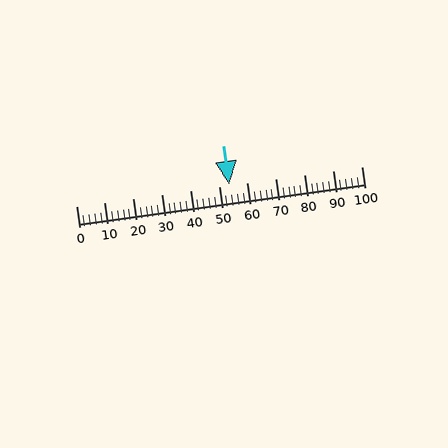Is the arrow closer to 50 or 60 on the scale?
The arrow is closer to 50.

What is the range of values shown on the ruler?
The ruler shows values from 0 to 100.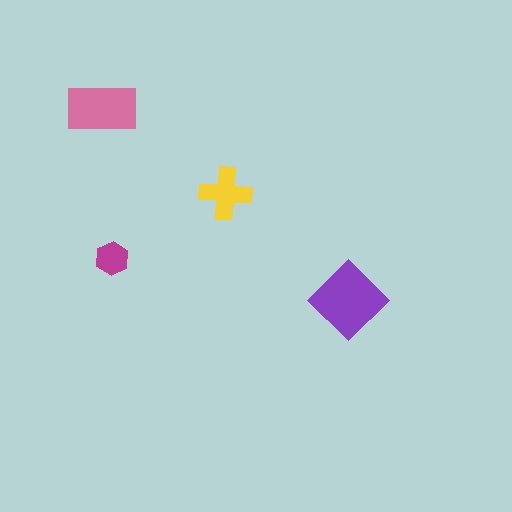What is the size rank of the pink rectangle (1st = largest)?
2nd.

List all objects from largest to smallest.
The purple diamond, the pink rectangle, the yellow cross, the magenta hexagon.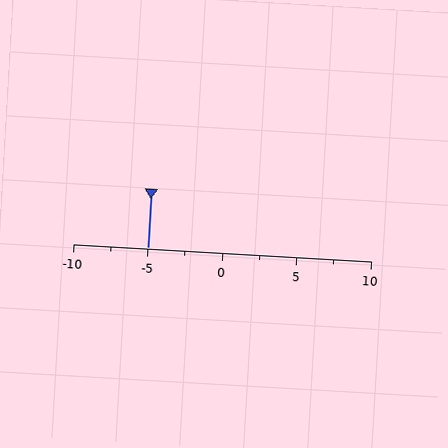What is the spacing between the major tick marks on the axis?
The major ticks are spaced 5 apart.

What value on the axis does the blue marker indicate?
The marker indicates approximately -5.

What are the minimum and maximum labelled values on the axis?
The axis runs from -10 to 10.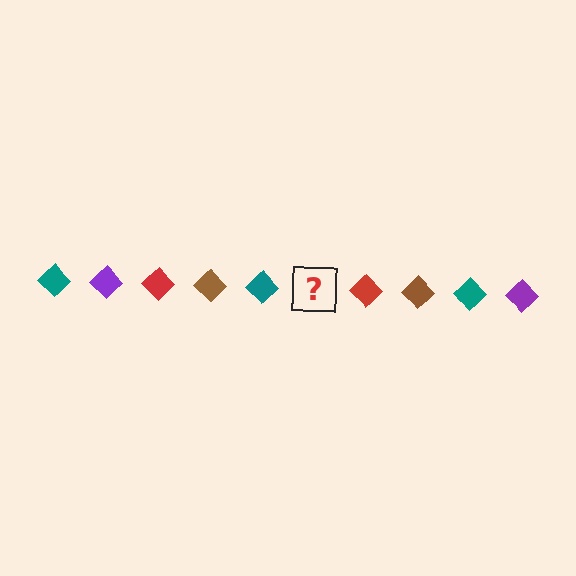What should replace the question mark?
The question mark should be replaced with a purple diamond.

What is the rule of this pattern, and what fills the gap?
The rule is that the pattern cycles through teal, purple, red, brown diamonds. The gap should be filled with a purple diamond.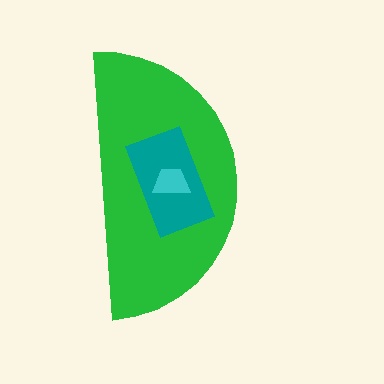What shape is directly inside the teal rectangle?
The cyan trapezoid.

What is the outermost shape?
The green semicircle.